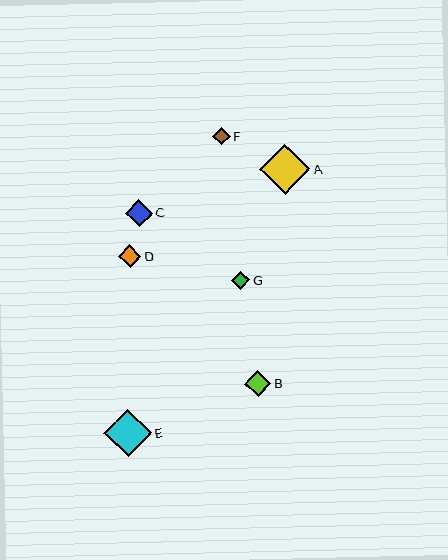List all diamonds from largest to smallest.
From largest to smallest: A, E, C, B, D, G, F.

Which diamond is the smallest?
Diamond F is the smallest with a size of approximately 17 pixels.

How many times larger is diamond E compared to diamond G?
Diamond E is approximately 2.6 times the size of diamond G.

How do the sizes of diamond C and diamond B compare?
Diamond C and diamond B are approximately the same size.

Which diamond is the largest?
Diamond A is the largest with a size of approximately 50 pixels.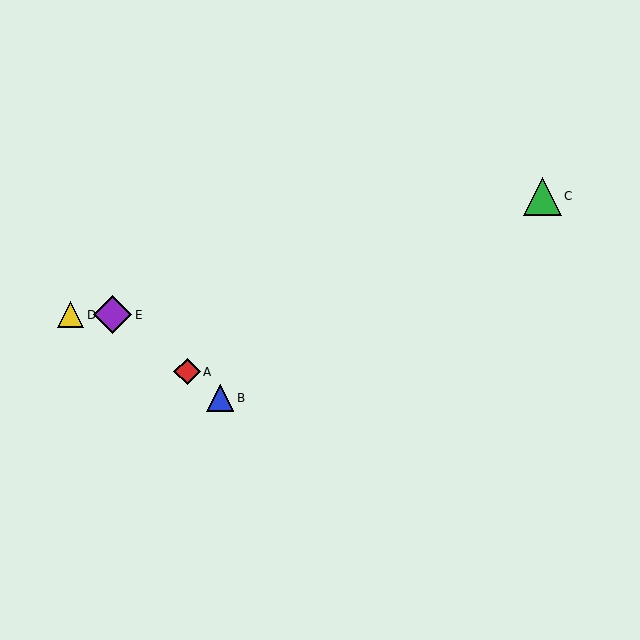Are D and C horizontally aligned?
No, D is at y≈315 and C is at y≈196.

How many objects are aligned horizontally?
2 objects (D, E) are aligned horizontally.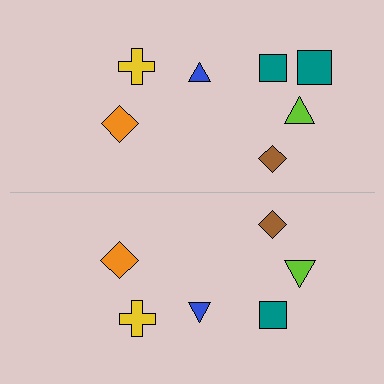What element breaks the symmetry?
A teal square is missing from the bottom side.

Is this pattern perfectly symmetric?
No, the pattern is not perfectly symmetric. A teal square is missing from the bottom side.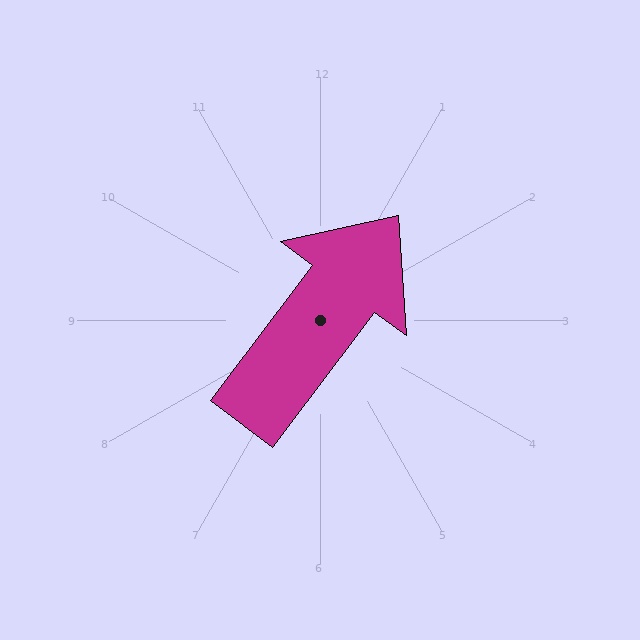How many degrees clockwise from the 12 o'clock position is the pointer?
Approximately 37 degrees.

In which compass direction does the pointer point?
Northeast.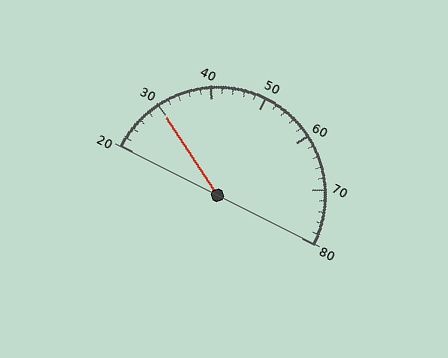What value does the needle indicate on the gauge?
The needle indicates approximately 30.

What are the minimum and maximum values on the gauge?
The gauge ranges from 20 to 80.